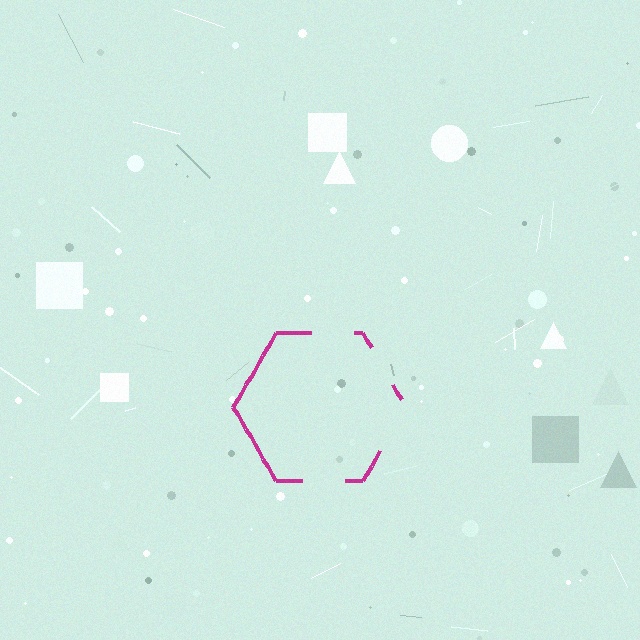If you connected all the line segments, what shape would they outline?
They would outline a hexagon.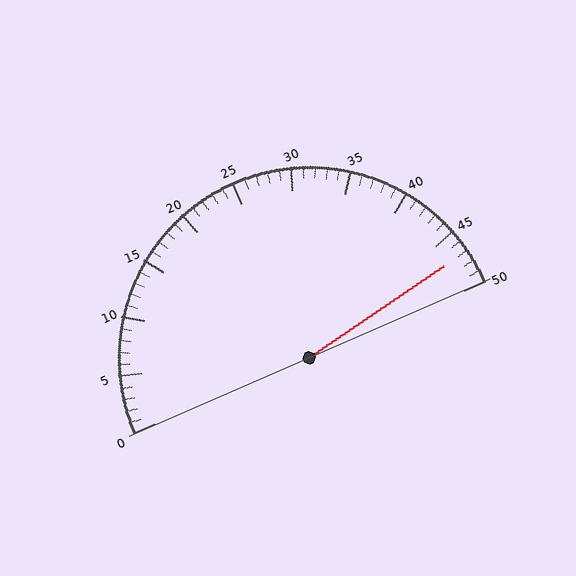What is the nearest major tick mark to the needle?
The nearest major tick mark is 45.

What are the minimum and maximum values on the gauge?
The gauge ranges from 0 to 50.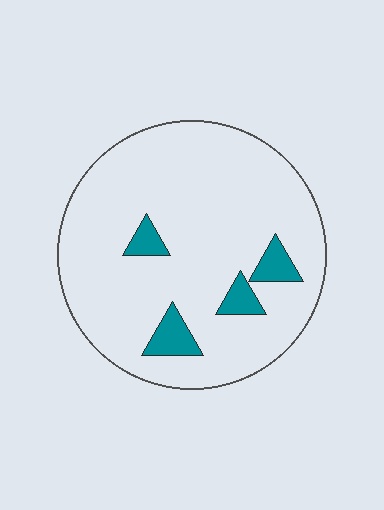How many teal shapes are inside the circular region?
4.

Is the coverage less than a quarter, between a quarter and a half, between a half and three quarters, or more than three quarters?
Less than a quarter.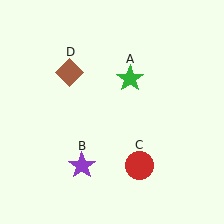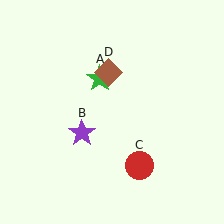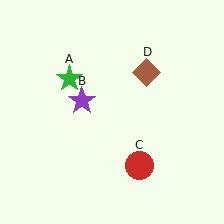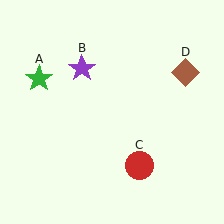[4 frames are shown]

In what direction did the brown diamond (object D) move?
The brown diamond (object D) moved right.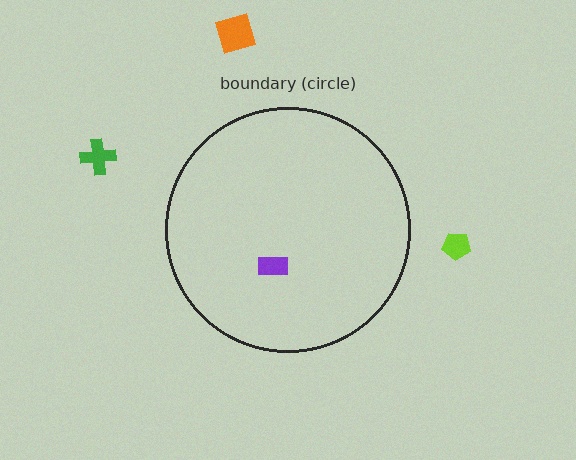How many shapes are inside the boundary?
1 inside, 3 outside.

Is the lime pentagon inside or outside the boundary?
Outside.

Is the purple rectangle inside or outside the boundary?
Inside.